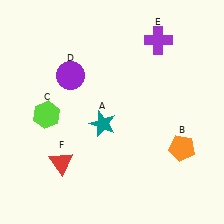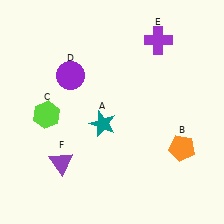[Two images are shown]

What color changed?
The triangle (F) changed from red in Image 1 to purple in Image 2.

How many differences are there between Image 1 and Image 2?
There is 1 difference between the two images.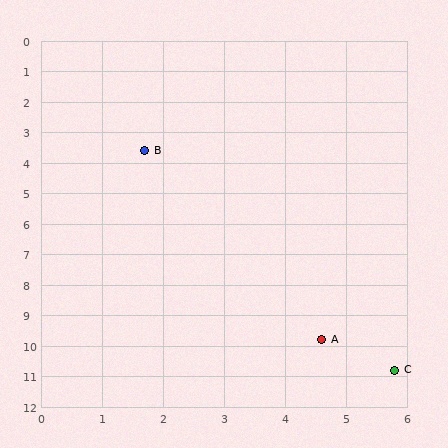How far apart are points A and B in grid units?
Points A and B are about 6.8 grid units apart.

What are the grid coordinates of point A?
Point A is at approximately (4.6, 9.8).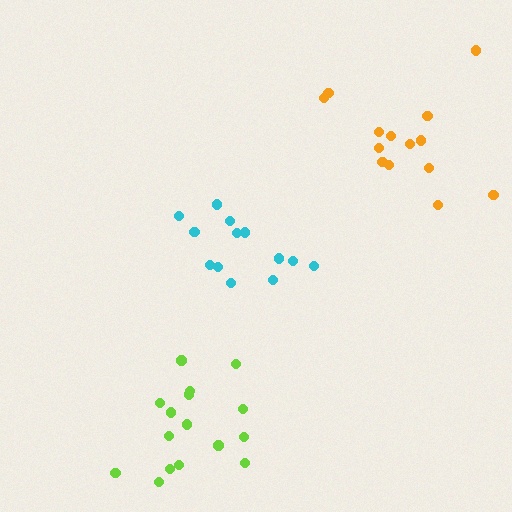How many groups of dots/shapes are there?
There are 3 groups.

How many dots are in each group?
Group 1: 13 dots, Group 2: 14 dots, Group 3: 16 dots (43 total).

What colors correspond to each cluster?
The clusters are colored: cyan, orange, lime.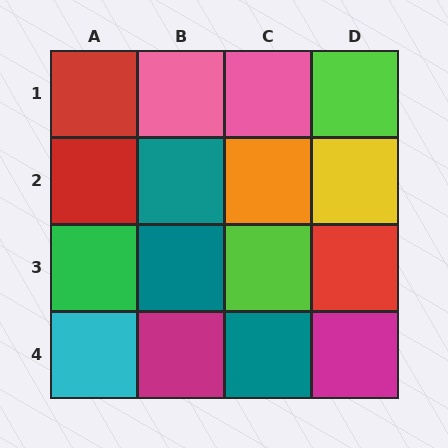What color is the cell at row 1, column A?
Red.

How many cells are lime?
2 cells are lime.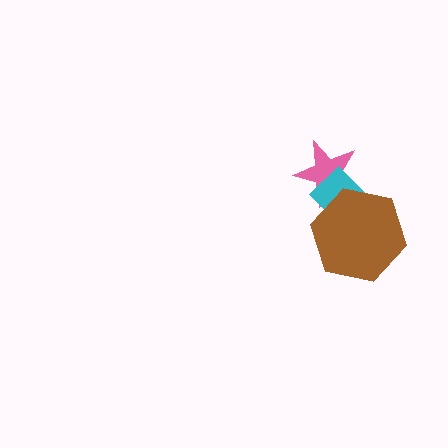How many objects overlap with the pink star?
2 objects overlap with the pink star.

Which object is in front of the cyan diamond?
The brown hexagon is in front of the cyan diamond.